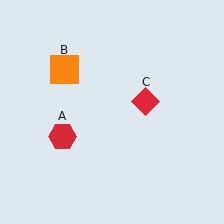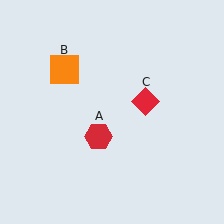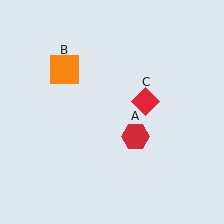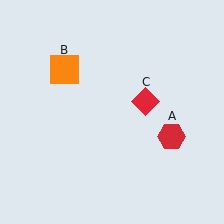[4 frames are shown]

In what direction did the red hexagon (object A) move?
The red hexagon (object A) moved right.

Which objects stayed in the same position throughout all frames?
Orange square (object B) and red diamond (object C) remained stationary.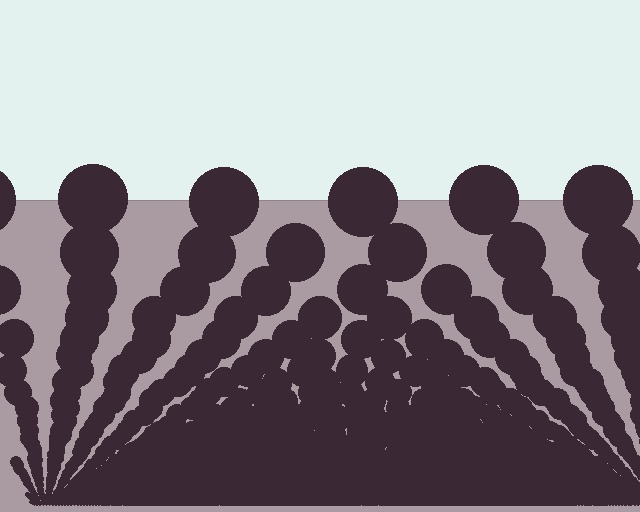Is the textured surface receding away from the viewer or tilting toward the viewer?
The surface appears to tilt toward the viewer. Texture elements get larger and sparser toward the top.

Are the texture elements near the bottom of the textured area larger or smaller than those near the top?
Smaller. The gradient is inverted — elements near the bottom are smaller and denser.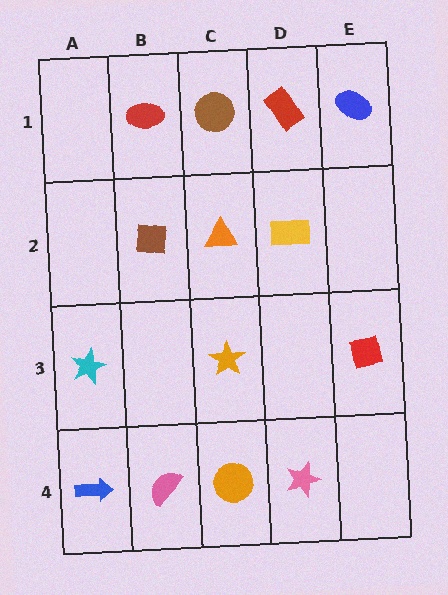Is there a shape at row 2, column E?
No, that cell is empty.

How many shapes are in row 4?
4 shapes.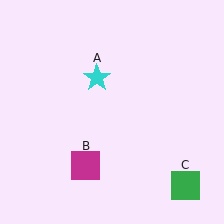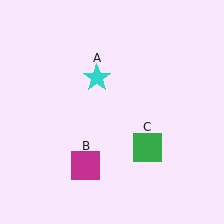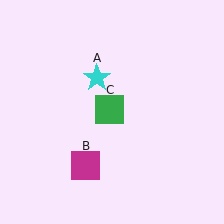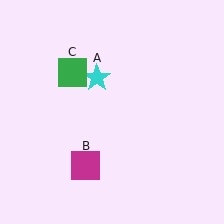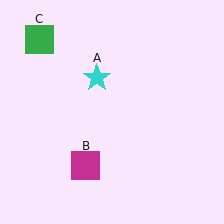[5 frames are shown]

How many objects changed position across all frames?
1 object changed position: green square (object C).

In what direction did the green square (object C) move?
The green square (object C) moved up and to the left.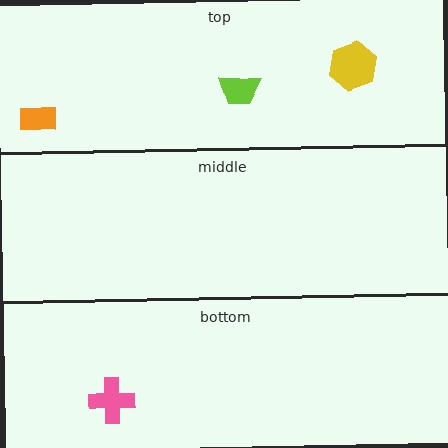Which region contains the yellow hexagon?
The top region.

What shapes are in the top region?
The orange rectangle, the yellow hexagon, the lime trapezoid.